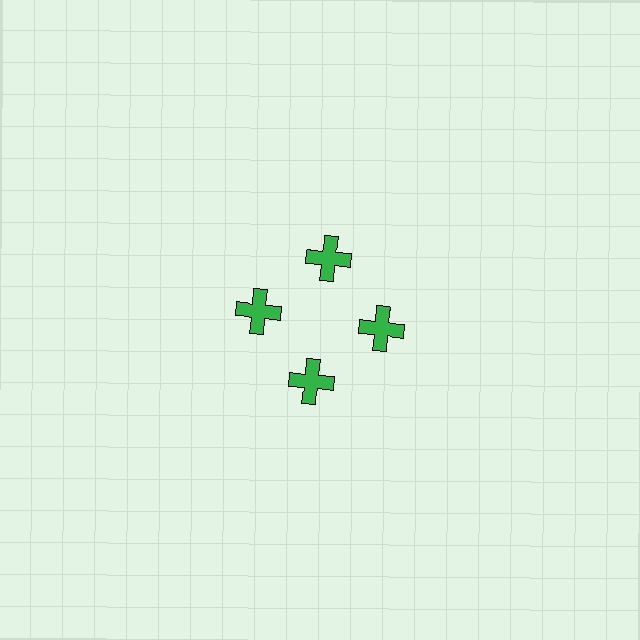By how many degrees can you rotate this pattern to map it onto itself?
The pattern maps onto itself every 90 degrees of rotation.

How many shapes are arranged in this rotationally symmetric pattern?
There are 4 shapes, arranged in 4 groups of 1.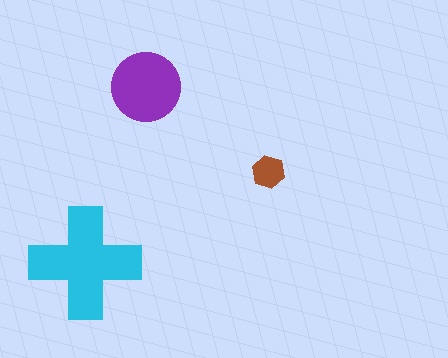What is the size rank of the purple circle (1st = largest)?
2nd.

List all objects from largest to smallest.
The cyan cross, the purple circle, the brown hexagon.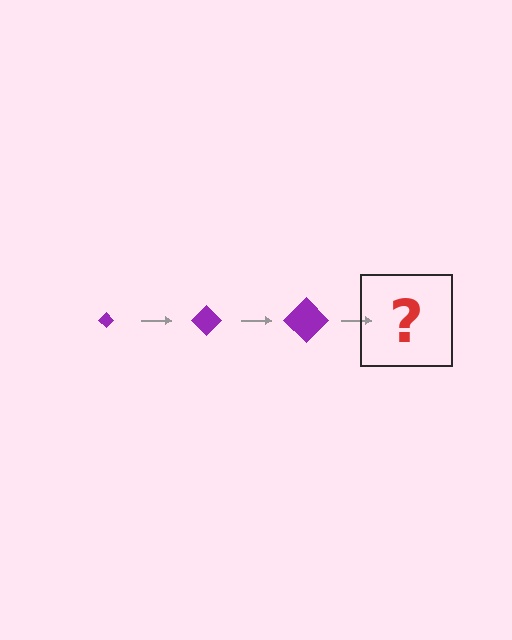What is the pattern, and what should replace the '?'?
The pattern is that the diamond gets progressively larger each step. The '?' should be a purple diamond, larger than the previous one.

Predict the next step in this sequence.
The next step is a purple diamond, larger than the previous one.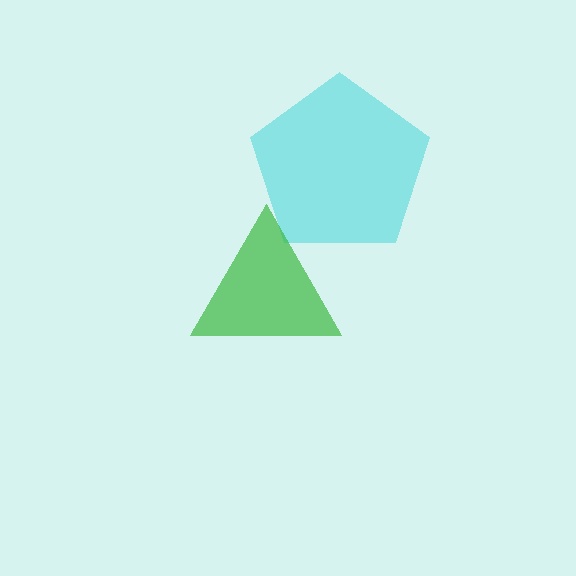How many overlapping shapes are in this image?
There are 2 overlapping shapes in the image.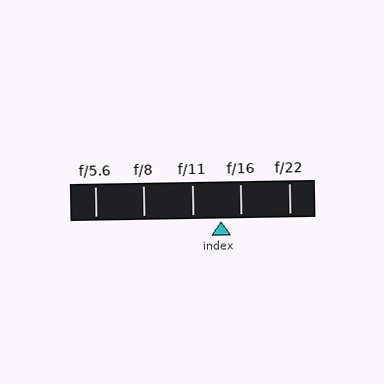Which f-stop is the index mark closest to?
The index mark is closest to f/16.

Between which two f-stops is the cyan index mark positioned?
The index mark is between f/11 and f/16.